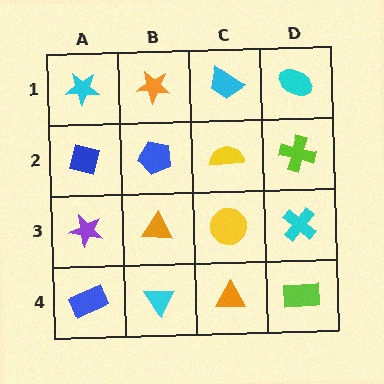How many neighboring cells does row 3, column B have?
4.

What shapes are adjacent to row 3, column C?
A yellow semicircle (row 2, column C), an orange triangle (row 4, column C), an orange triangle (row 3, column B), a cyan cross (row 3, column D).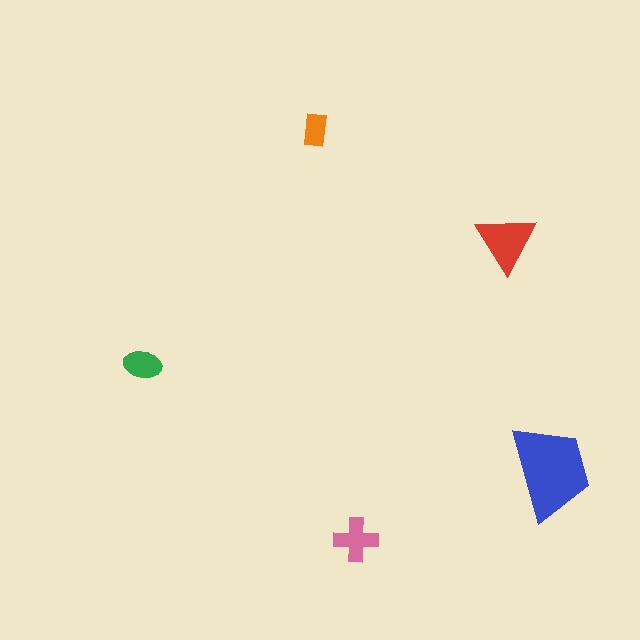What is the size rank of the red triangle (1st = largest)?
2nd.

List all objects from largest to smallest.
The blue trapezoid, the red triangle, the pink cross, the green ellipse, the orange rectangle.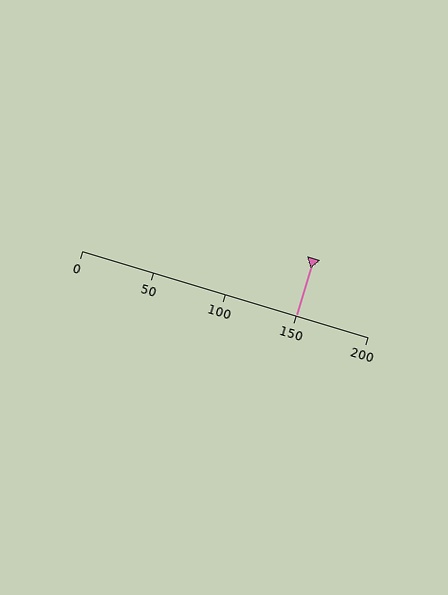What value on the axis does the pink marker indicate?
The marker indicates approximately 150.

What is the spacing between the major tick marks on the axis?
The major ticks are spaced 50 apart.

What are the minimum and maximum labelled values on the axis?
The axis runs from 0 to 200.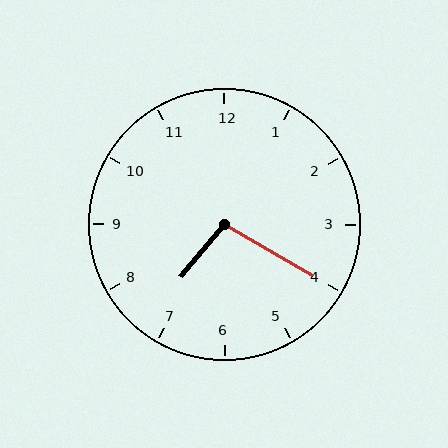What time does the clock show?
7:20.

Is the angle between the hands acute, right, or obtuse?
It is obtuse.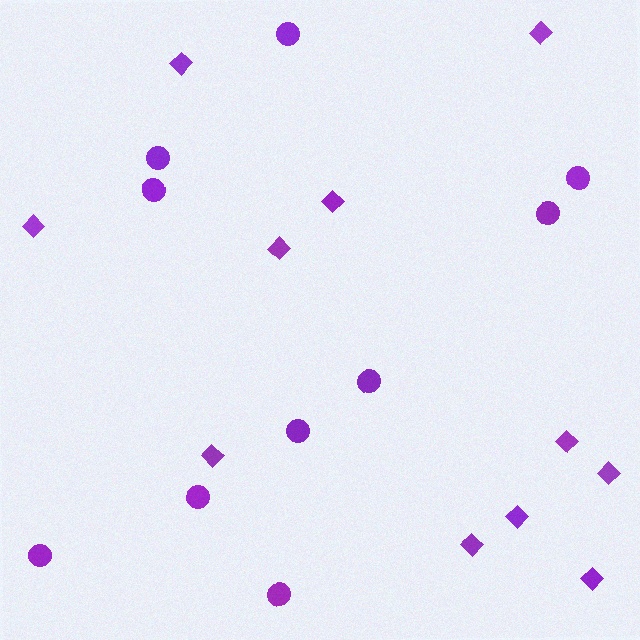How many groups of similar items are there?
There are 2 groups: one group of diamonds (11) and one group of circles (10).